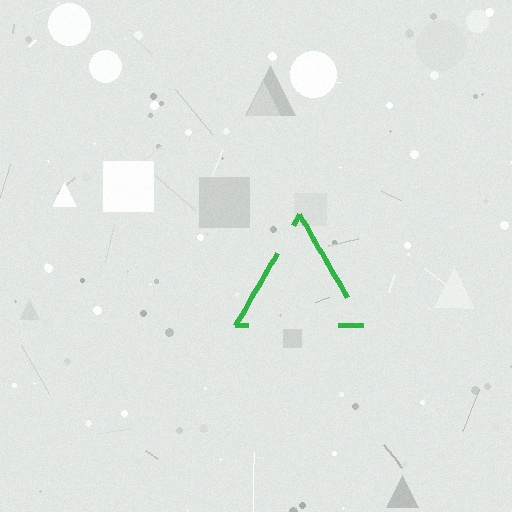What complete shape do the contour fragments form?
The contour fragments form a triangle.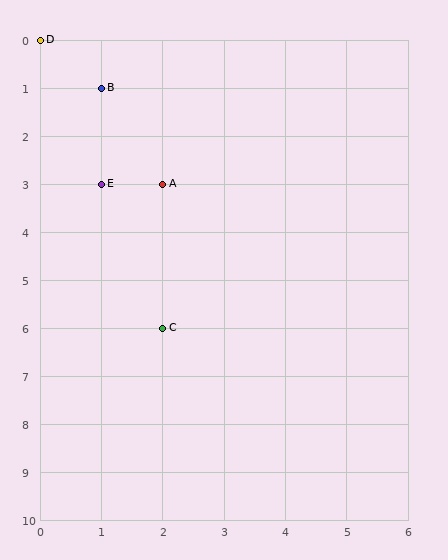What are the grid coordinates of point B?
Point B is at grid coordinates (1, 1).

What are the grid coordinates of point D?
Point D is at grid coordinates (0, 0).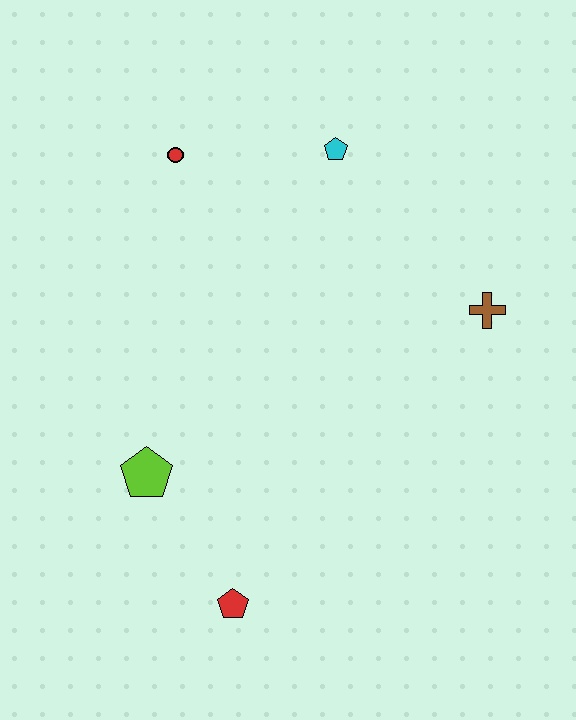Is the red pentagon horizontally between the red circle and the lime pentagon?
No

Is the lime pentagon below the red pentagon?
No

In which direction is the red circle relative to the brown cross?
The red circle is to the left of the brown cross.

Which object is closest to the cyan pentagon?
The red circle is closest to the cyan pentagon.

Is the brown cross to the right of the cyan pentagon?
Yes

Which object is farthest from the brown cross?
The red pentagon is farthest from the brown cross.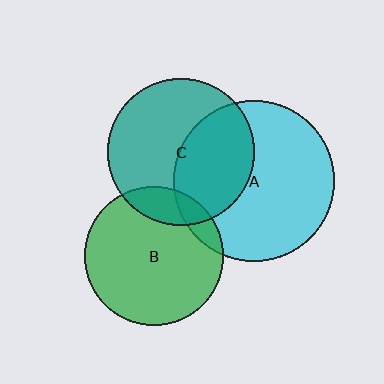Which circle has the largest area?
Circle A (cyan).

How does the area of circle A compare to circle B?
Approximately 1.3 times.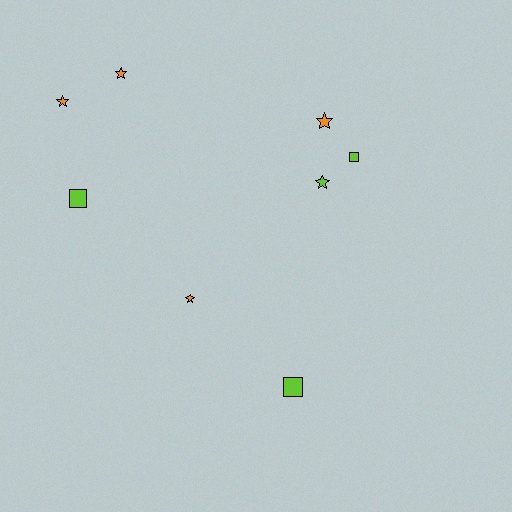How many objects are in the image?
There are 8 objects.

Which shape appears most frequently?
Star, with 5 objects.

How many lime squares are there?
There are 3 lime squares.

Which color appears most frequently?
Orange, with 4 objects.